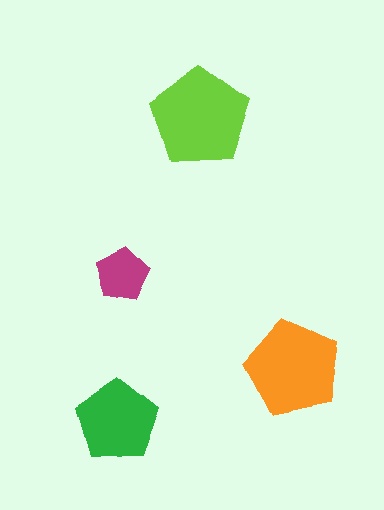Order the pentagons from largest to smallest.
the lime one, the orange one, the green one, the magenta one.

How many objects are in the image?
There are 4 objects in the image.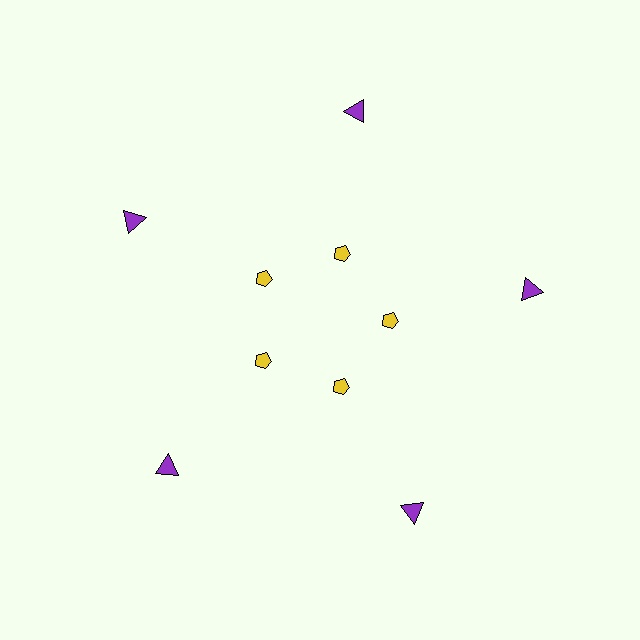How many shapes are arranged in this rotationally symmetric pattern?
There are 10 shapes, arranged in 5 groups of 2.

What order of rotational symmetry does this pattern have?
This pattern has 5-fold rotational symmetry.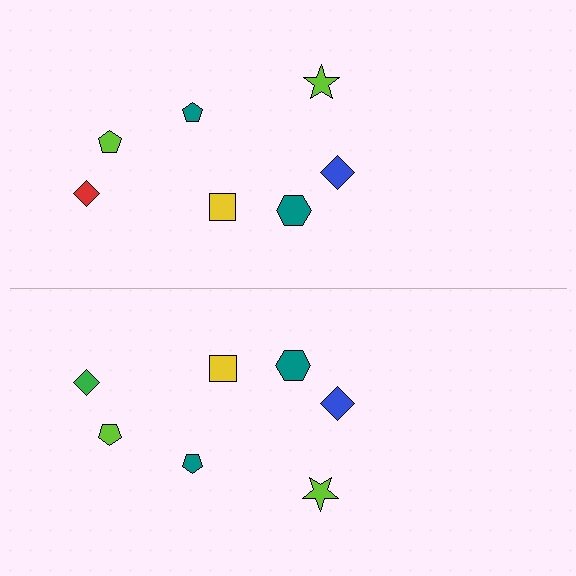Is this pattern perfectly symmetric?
No, the pattern is not perfectly symmetric. The green diamond on the bottom side breaks the symmetry — its mirror counterpart is red.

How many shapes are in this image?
There are 14 shapes in this image.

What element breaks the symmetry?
The green diamond on the bottom side breaks the symmetry — its mirror counterpart is red.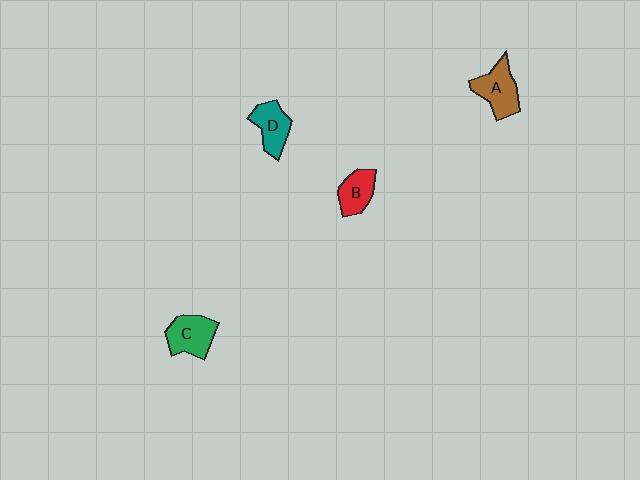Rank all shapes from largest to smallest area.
From largest to smallest: A (brown), C (green), D (teal), B (red).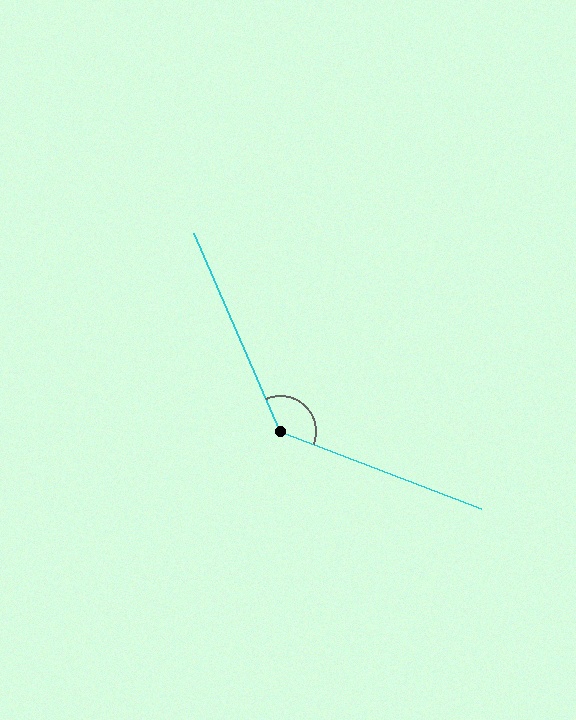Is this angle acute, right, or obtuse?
It is obtuse.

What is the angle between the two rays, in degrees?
Approximately 134 degrees.